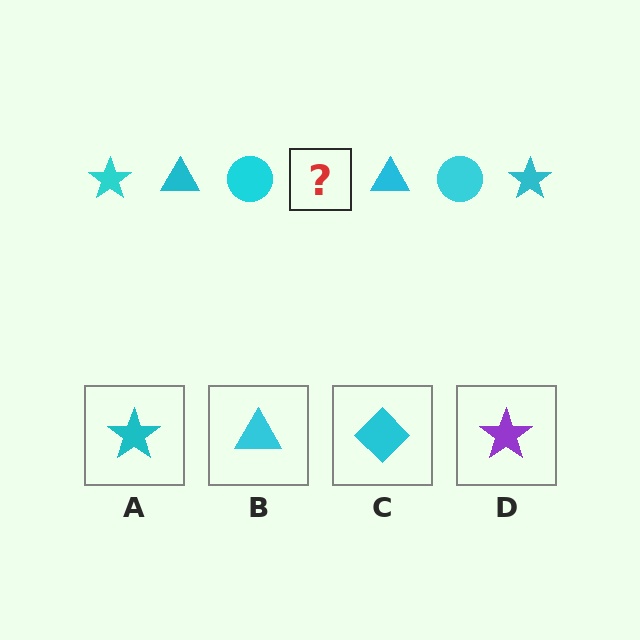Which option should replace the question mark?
Option A.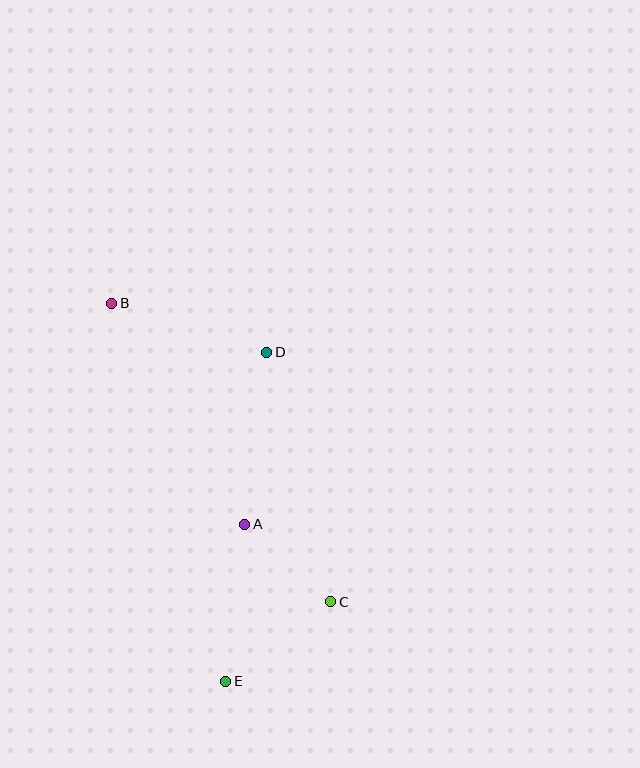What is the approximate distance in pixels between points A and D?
The distance between A and D is approximately 173 pixels.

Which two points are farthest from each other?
Points B and E are farthest from each other.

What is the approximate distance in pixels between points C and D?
The distance between C and D is approximately 258 pixels.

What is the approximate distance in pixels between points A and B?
The distance between A and B is approximately 258 pixels.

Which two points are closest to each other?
Points A and C are closest to each other.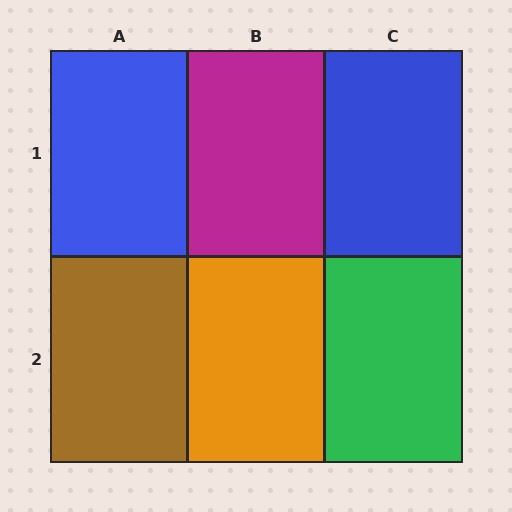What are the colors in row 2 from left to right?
Brown, orange, green.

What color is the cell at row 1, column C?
Blue.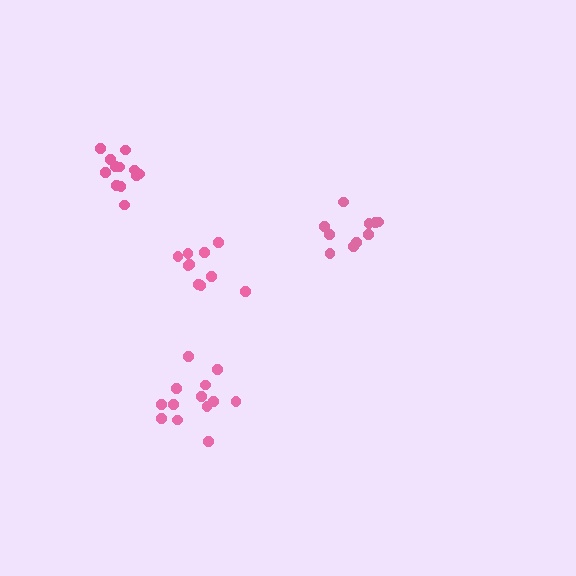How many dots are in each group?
Group 1: 12 dots, Group 2: 10 dots, Group 3: 10 dots, Group 4: 13 dots (45 total).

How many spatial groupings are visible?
There are 4 spatial groupings.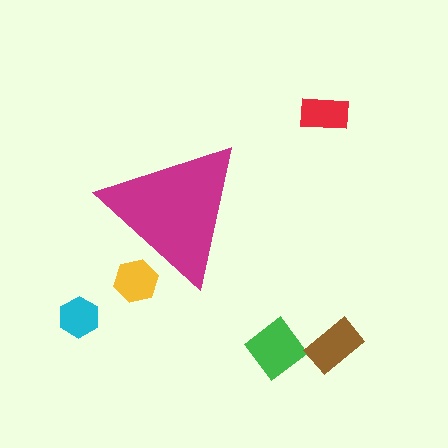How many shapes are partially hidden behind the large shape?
1 shape is partially hidden.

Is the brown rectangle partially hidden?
No, the brown rectangle is fully visible.